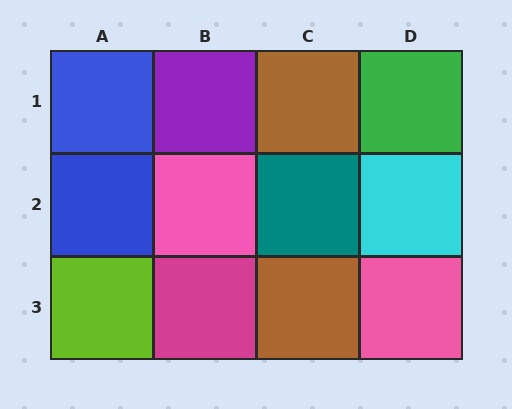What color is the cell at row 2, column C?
Teal.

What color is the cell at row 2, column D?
Cyan.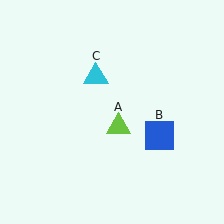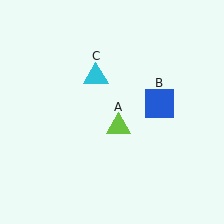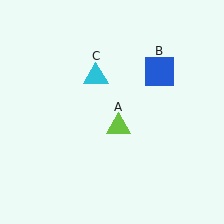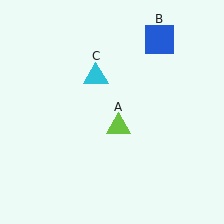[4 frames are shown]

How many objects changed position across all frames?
1 object changed position: blue square (object B).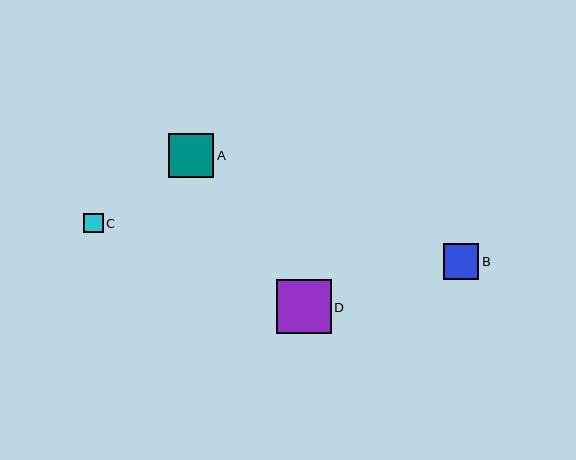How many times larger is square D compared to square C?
Square D is approximately 2.8 times the size of square C.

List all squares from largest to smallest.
From largest to smallest: D, A, B, C.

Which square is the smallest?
Square C is the smallest with a size of approximately 19 pixels.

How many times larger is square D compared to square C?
Square D is approximately 2.8 times the size of square C.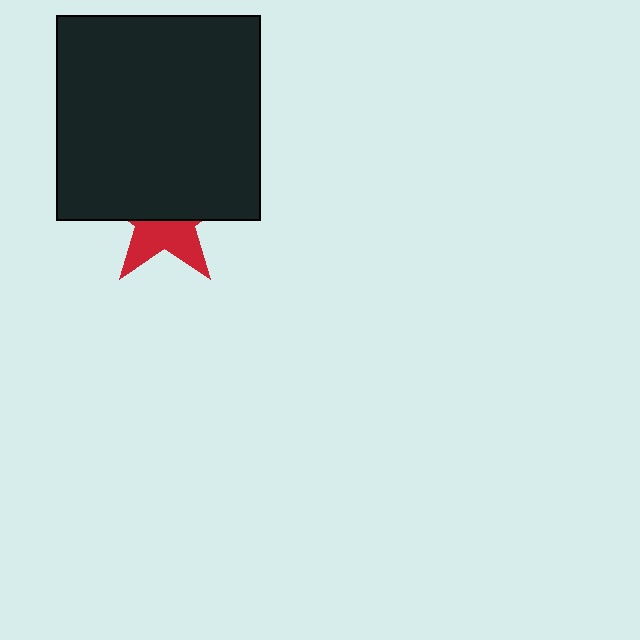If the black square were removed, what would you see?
You would see the complete red star.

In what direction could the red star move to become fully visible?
The red star could move down. That would shift it out from behind the black square entirely.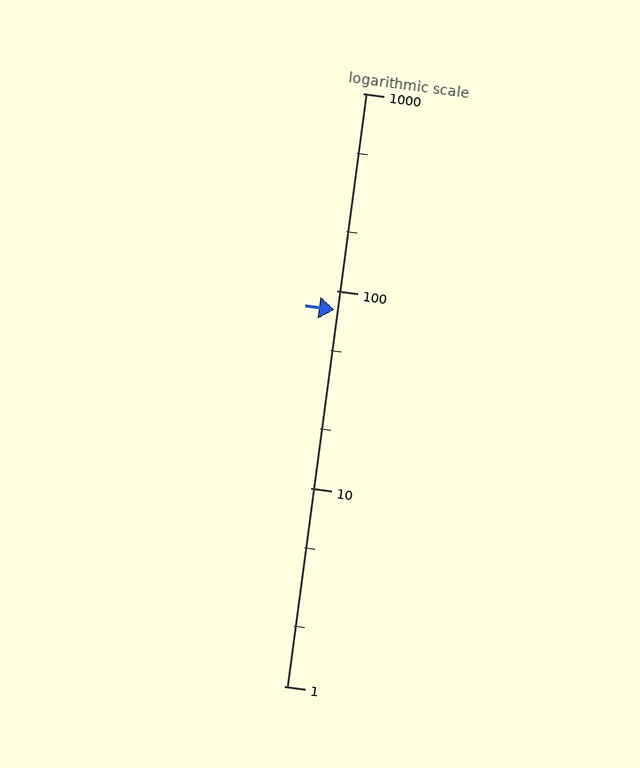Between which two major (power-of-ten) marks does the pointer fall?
The pointer is between 10 and 100.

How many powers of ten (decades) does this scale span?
The scale spans 3 decades, from 1 to 1000.